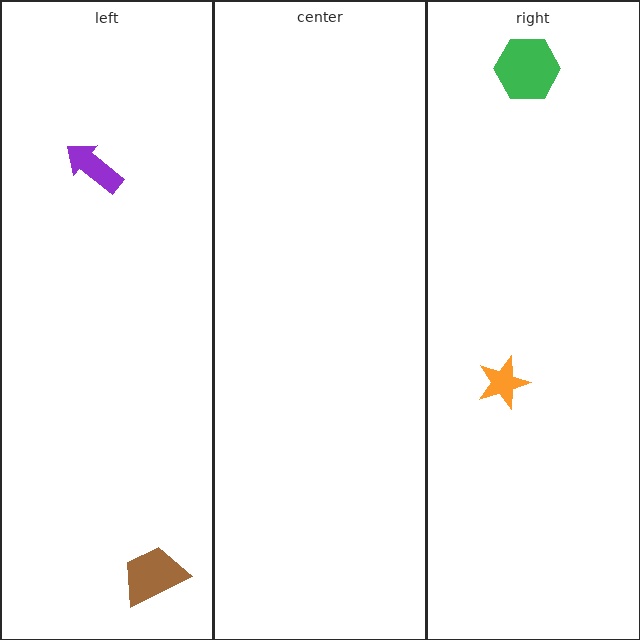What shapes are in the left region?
The purple arrow, the brown trapezoid.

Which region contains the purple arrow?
The left region.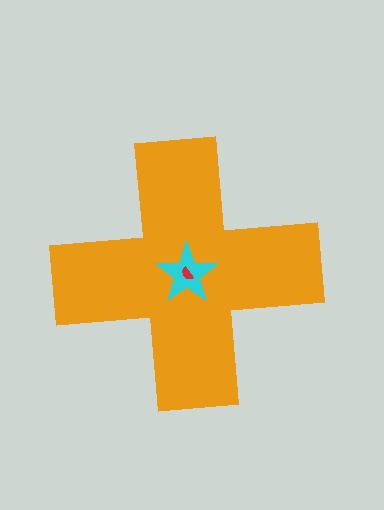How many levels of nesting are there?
3.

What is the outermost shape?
The orange cross.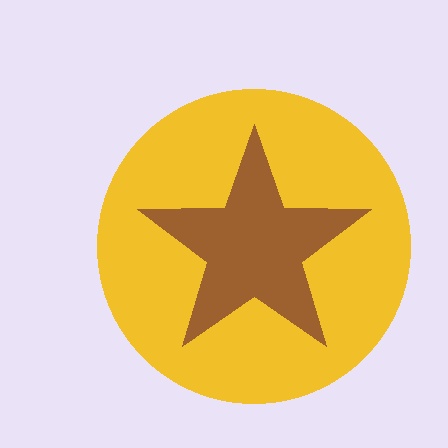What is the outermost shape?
The yellow circle.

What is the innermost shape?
The brown star.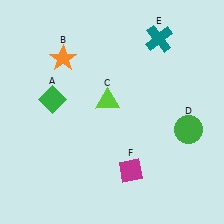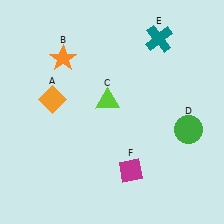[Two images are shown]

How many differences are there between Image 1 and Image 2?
There is 1 difference between the two images.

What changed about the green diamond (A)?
In Image 1, A is green. In Image 2, it changed to orange.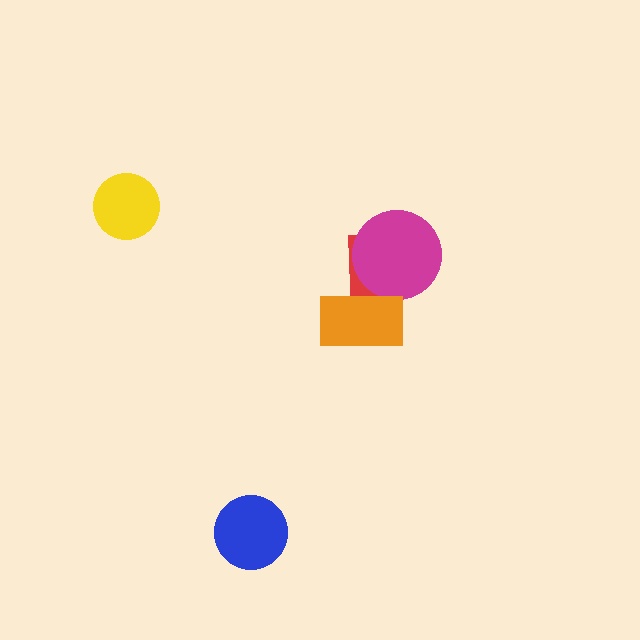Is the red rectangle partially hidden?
Yes, it is partially covered by another shape.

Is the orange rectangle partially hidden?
No, no other shape covers it.